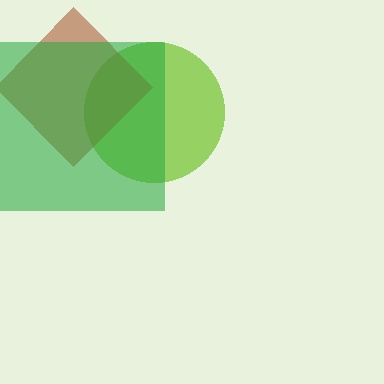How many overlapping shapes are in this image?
There are 3 overlapping shapes in the image.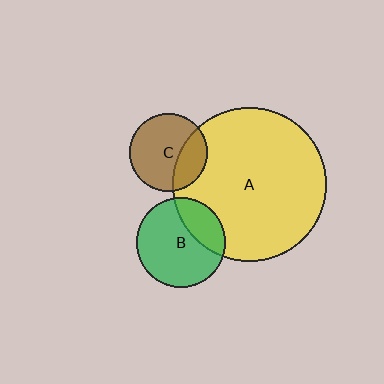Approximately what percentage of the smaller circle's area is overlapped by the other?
Approximately 30%.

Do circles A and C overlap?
Yes.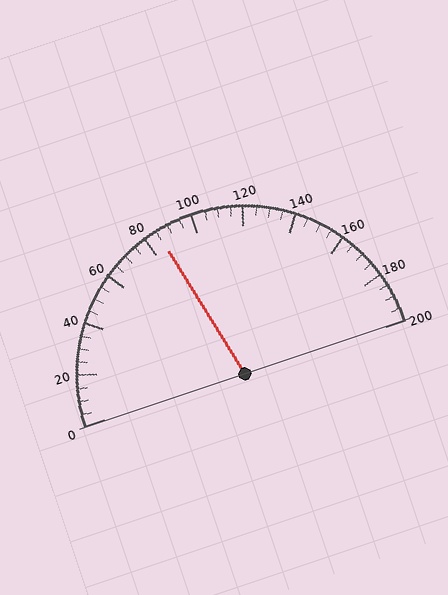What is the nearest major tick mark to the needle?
The nearest major tick mark is 80.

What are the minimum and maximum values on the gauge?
The gauge ranges from 0 to 200.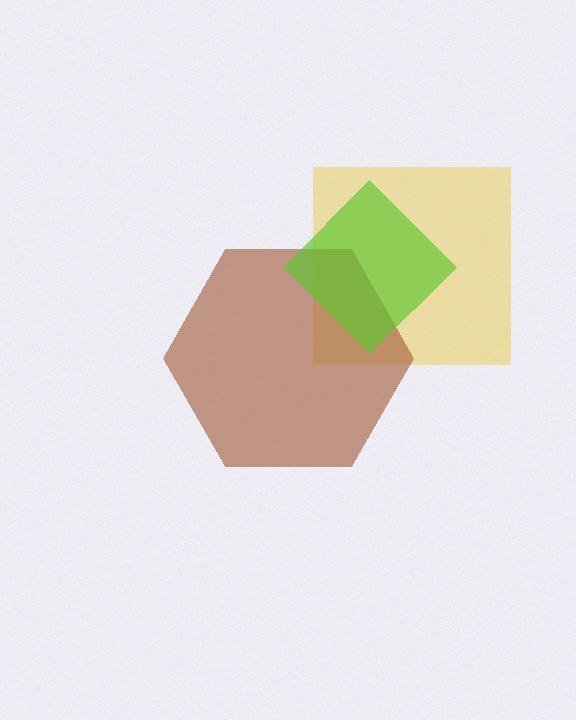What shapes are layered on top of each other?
The layered shapes are: a yellow square, a brown hexagon, a lime diamond.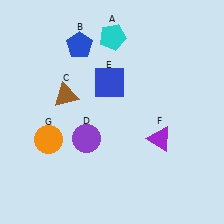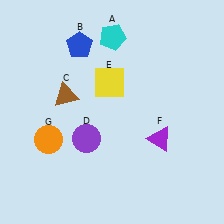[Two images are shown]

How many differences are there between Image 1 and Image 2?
There is 1 difference between the two images.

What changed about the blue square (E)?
In Image 1, E is blue. In Image 2, it changed to yellow.